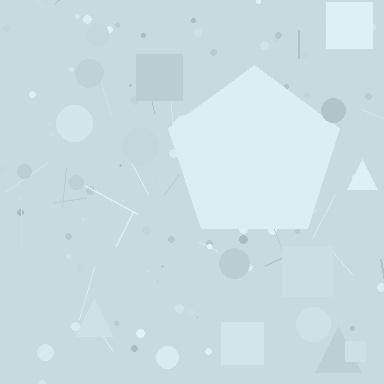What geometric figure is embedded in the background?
A pentagon is embedded in the background.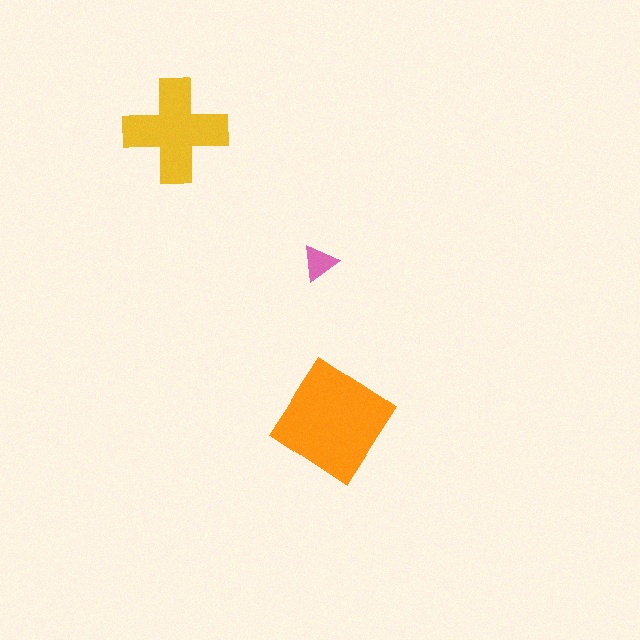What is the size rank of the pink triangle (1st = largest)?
3rd.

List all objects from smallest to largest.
The pink triangle, the yellow cross, the orange diamond.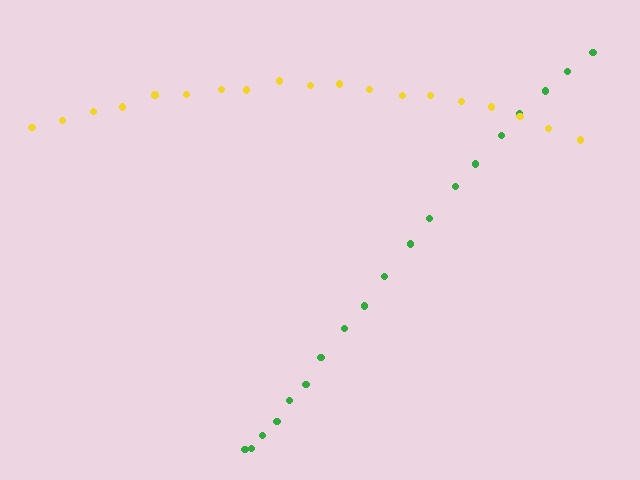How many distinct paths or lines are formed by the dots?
There are 2 distinct paths.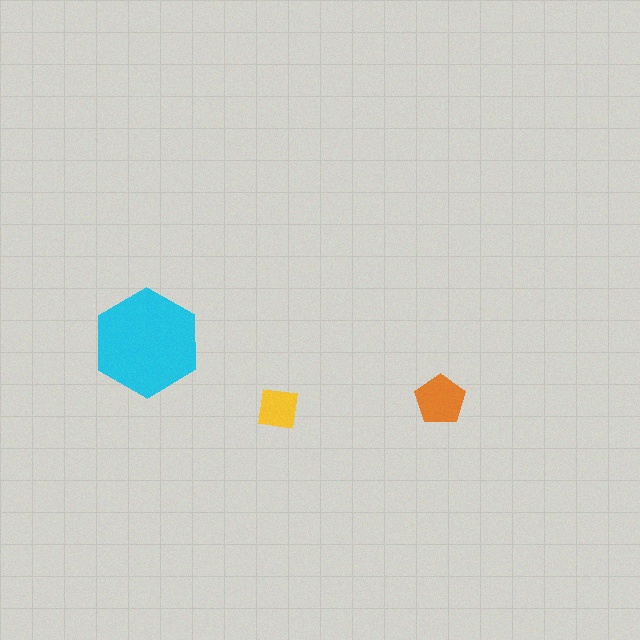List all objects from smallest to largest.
The yellow square, the orange pentagon, the cyan hexagon.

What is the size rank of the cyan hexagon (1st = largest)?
1st.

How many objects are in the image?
There are 3 objects in the image.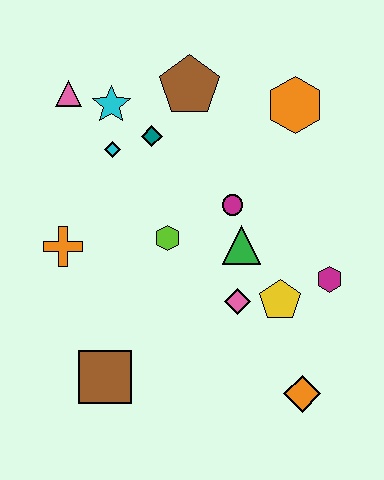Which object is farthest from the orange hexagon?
The brown square is farthest from the orange hexagon.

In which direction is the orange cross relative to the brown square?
The orange cross is above the brown square.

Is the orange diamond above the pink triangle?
No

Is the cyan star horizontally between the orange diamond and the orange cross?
Yes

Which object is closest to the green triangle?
The magenta circle is closest to the green triangle.